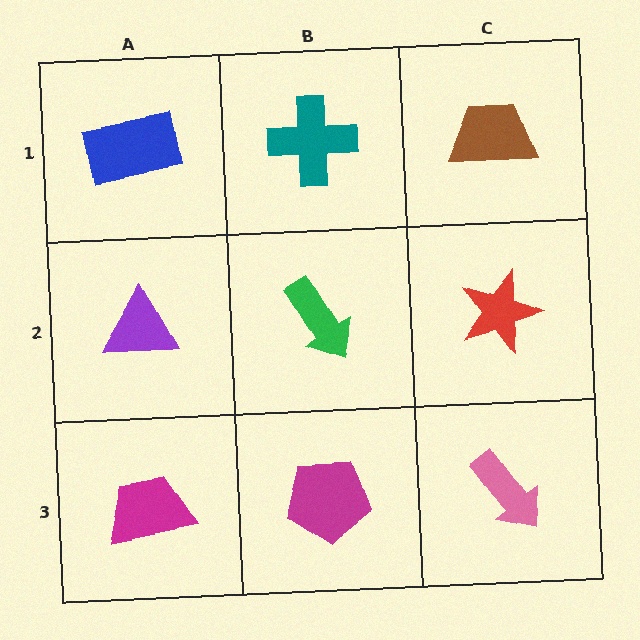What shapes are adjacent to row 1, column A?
A purple triangle (row 2, column A), a teal cross (row 1, column B).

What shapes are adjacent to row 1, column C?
A red star (row 2, column C), a teal cross (row 1, column B).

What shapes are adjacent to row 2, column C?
A brown trapezoid (row 1, column C), a pink arrow (row 3, column C), a green arrow (row 2, column B).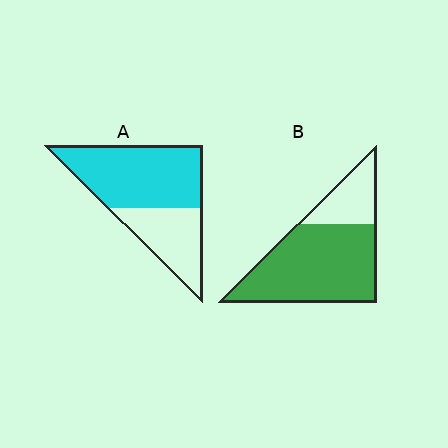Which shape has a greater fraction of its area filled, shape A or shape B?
Shape B.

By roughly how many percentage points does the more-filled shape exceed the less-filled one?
By roughly 10 percentage points (B over A).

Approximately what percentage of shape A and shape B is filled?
A is approximately 65% and B is approximately 75%.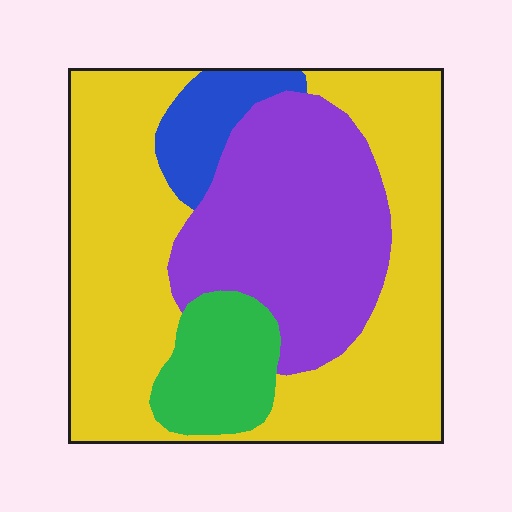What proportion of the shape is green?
Green covers around 10% of the shape.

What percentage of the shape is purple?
Purple covers around 30% of the shape.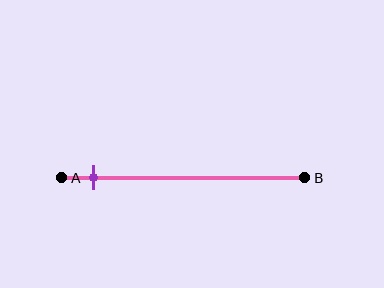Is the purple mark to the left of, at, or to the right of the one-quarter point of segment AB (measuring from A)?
The purple mark is to the left of the one-quarter point of segment AB.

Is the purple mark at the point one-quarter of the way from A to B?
No, the mark is at about 15% from A, not at the 25% one-quarter point.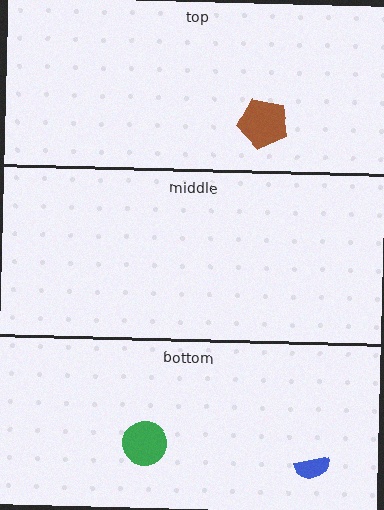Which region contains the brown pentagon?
The top region.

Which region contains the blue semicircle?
The bottom region.